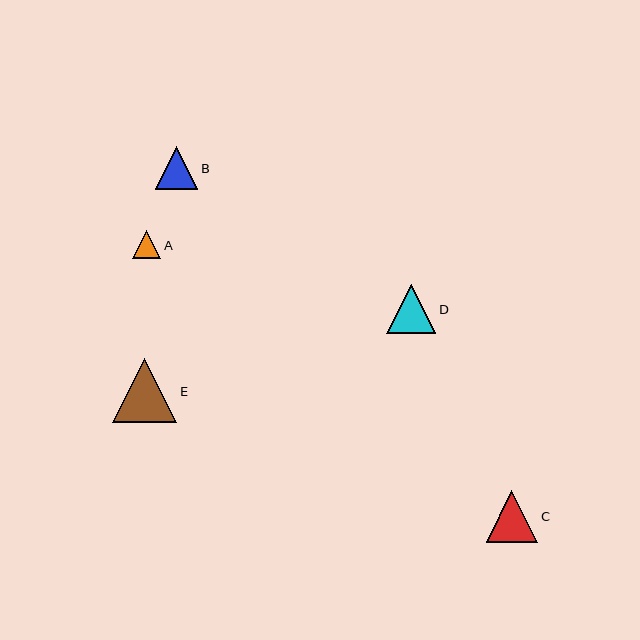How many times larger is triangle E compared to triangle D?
Triangle E is approximately 1.3 times the size of triangle D.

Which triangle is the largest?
Triangle E is the largest with a size of approximately 64 pixels.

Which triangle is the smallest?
Triangle A is the smallest with a size of approximately 28 pixels.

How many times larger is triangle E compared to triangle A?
Triangle E is approximately 2.3 times the size of triangle A.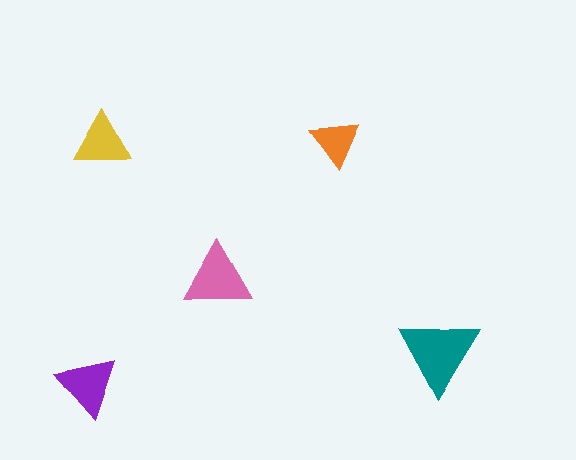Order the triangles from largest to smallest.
the teal one, the pink one, the purple one, the yellow one, the orange one.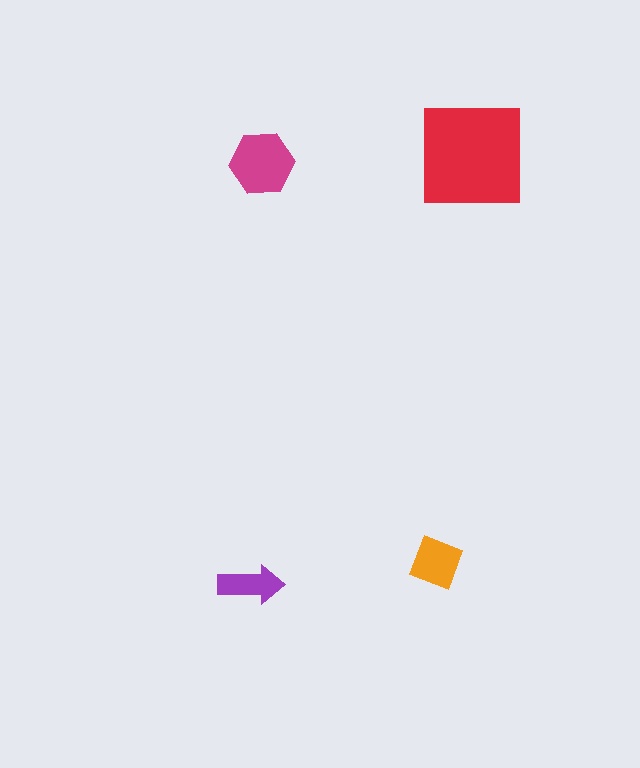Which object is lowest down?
The purple arrow is bottommost.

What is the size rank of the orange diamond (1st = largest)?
3rd.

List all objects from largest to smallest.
The red square, the magenta hexagon, the orange diamond, the purple arrow.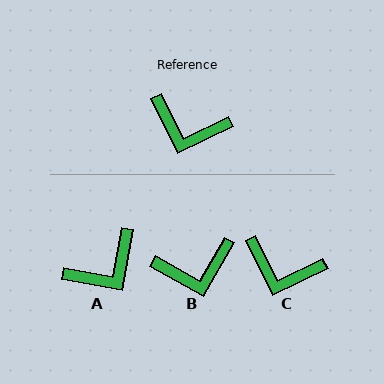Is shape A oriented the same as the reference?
No, it is off by about 54 degrees.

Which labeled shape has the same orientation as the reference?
C.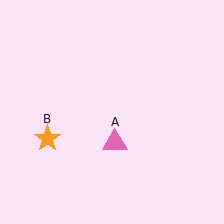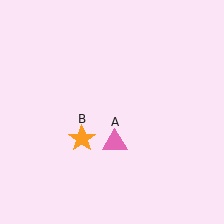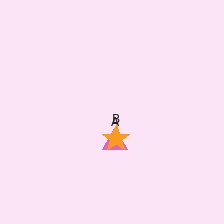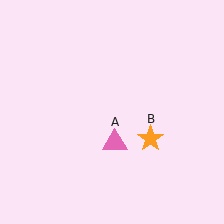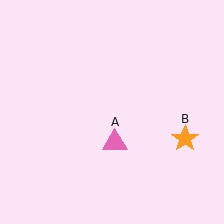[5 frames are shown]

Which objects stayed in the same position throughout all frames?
Pink triangle (object A) remained stationary.